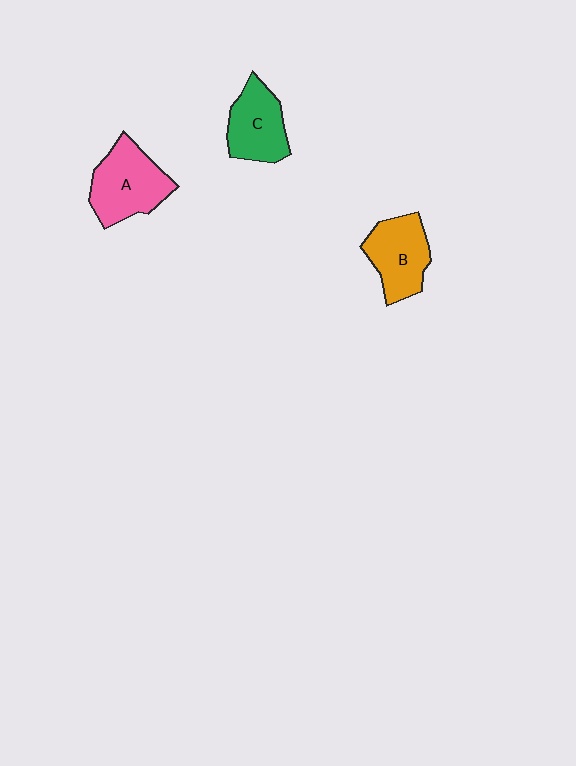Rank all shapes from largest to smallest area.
From largest to smallest: A (pink), B (orange), C (green).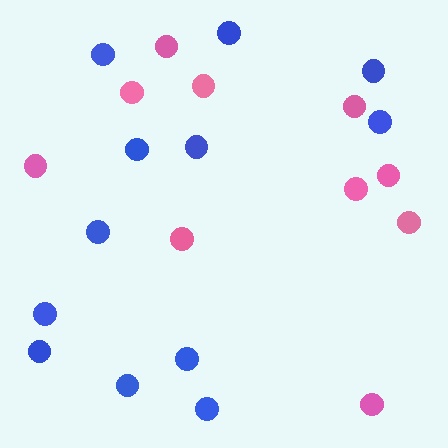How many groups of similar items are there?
There are 2 groups: one group of blue circles (12) and one group of pink circles (10).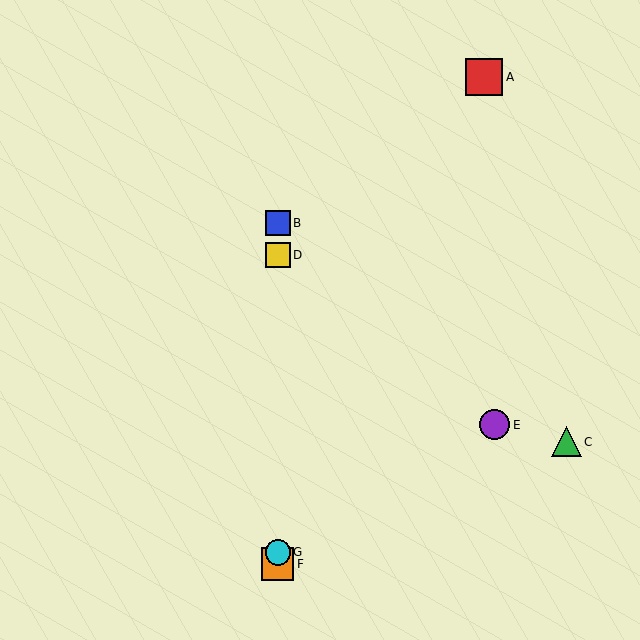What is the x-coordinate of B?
Object B is at x≈278.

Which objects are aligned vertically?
Objects B, D, F, G are aligned vertically.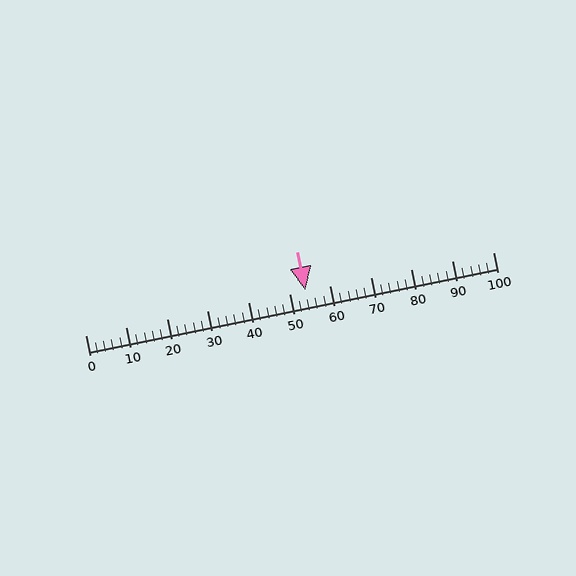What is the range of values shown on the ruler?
The ruler shows values from 0 to 100.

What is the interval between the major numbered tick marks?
The major tick marks are spaced 10 units apart.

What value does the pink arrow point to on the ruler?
The pink arrow points to approximately 54.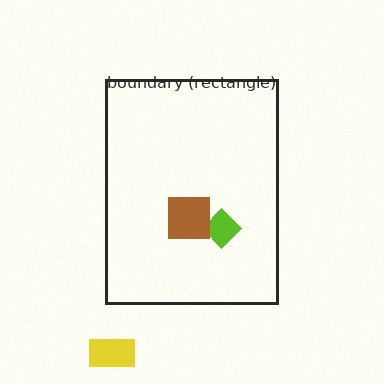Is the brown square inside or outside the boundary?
Inside.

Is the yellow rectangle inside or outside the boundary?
Outside.